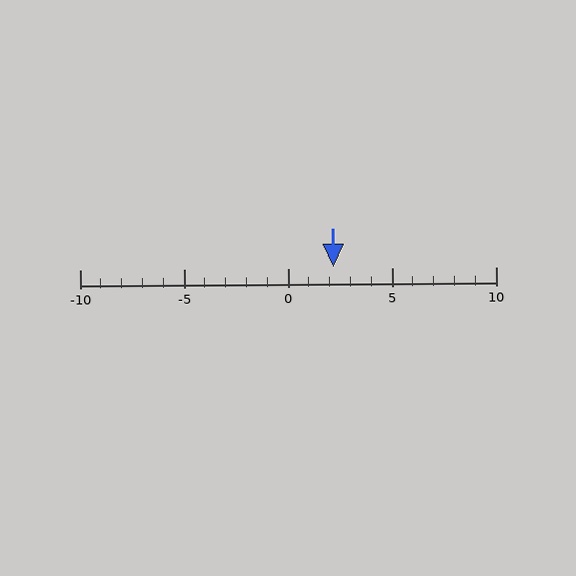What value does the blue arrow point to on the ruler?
The blue arrow points to approximately 2.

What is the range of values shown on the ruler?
The ruler shows values from -10 to 10.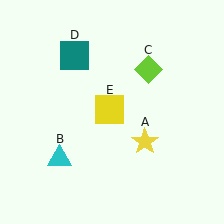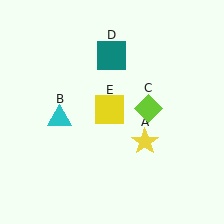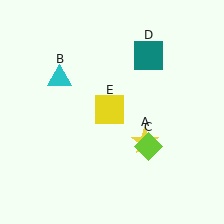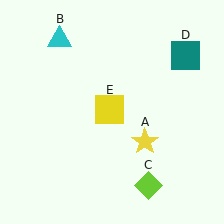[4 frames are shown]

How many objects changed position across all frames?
3 objects changed position: cyan triangle (object B), lime diamond (object C), teal square (object D).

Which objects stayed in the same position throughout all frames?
Yellow star (object A) and yellow square (object E) remained stationary.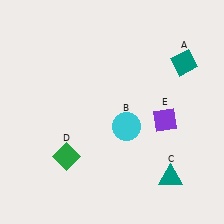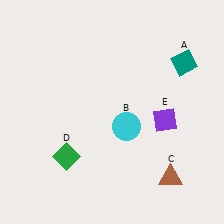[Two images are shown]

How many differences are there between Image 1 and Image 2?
There is 1 difference between the two images.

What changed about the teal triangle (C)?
In Image 1, C is teal. In Image 2, it changed to brown.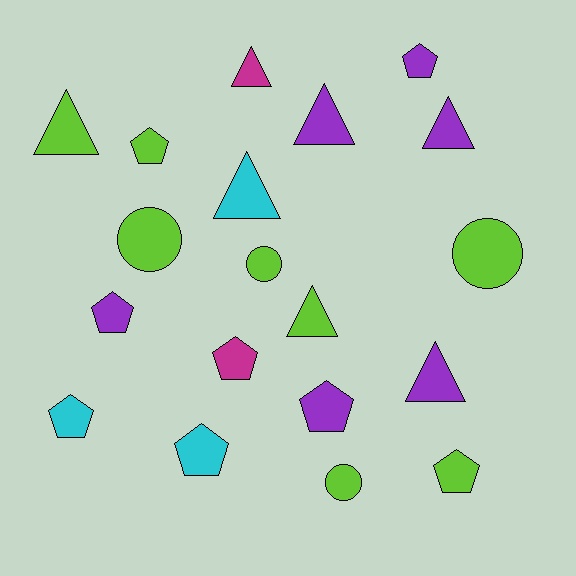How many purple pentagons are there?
There are 3 purple pentagons.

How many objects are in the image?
There are 19 objects.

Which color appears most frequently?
Lime, with 8 objects.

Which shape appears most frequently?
Pentagon, with 8 objects.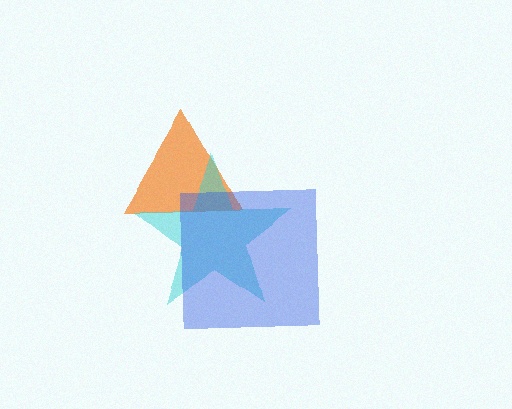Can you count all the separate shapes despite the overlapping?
Yes, there are 3 separate shapes.